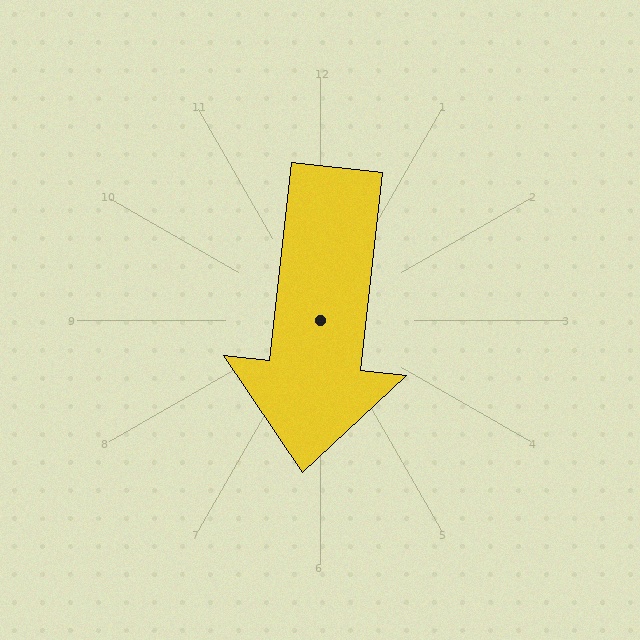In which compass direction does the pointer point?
South.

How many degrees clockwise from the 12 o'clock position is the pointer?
Approximately 186 degrees.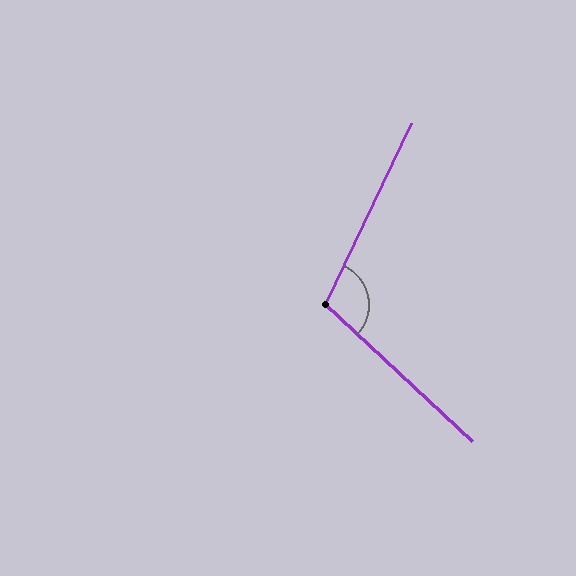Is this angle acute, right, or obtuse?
It is obtuse.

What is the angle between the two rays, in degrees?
Approximately 107 degrees.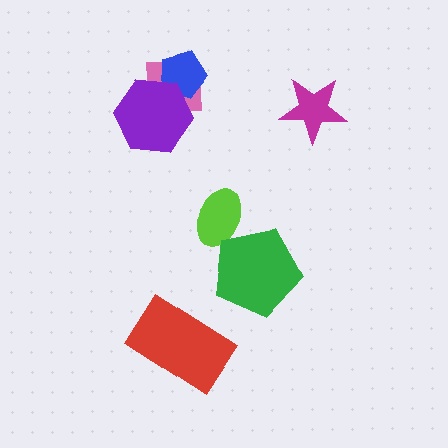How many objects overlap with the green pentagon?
1 object overlaps with the green pentagon.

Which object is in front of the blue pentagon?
The purple hexagon is in front of the blue pentagon.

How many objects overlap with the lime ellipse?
1 object overlaps with the lime ellipse.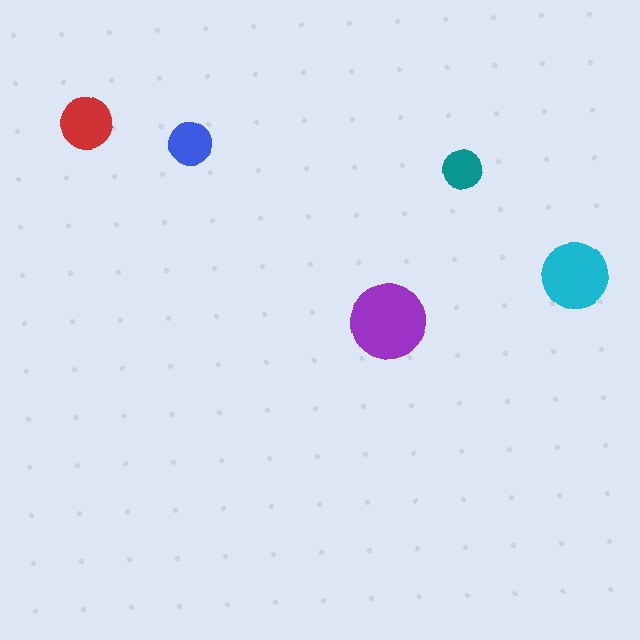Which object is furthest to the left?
The red circle is leftmost.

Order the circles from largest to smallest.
the purple one, the cyan one, the red one, the blue one, the teal one.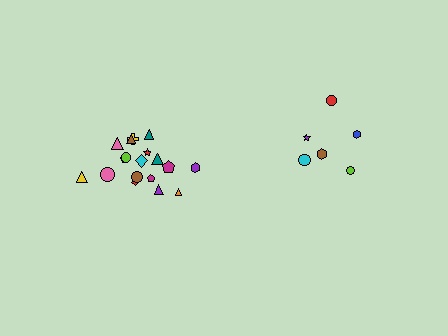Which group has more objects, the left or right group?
The left group.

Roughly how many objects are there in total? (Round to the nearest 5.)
Roughly 25 objects in total.